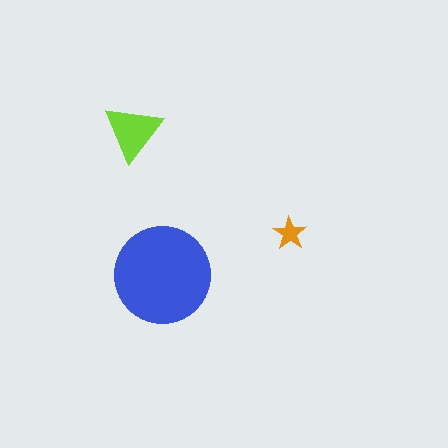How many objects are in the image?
There are 3 objects in the image.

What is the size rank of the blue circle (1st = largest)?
1st.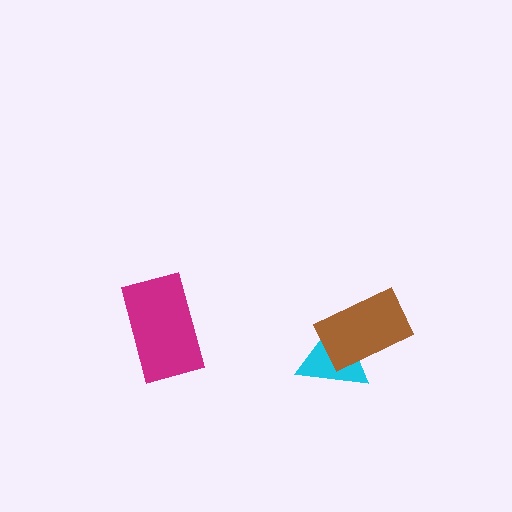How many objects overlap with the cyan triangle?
1 object overlaps with the cyan triangle.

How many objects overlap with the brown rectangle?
1 object overlaps with the brown rectangle.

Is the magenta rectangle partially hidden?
No, no other shape covers it.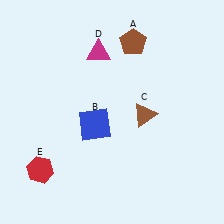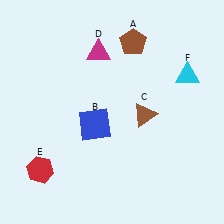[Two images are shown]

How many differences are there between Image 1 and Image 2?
There is 1 difference between the two images.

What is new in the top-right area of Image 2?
A cyan triangle (F) was added in the top-right area of Image 2.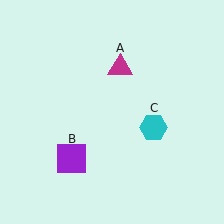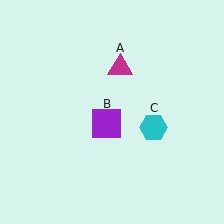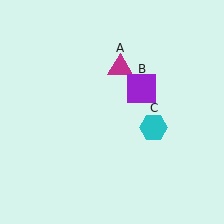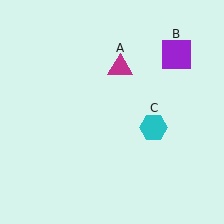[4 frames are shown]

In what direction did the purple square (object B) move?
The purple square (object B) moved up and to the right.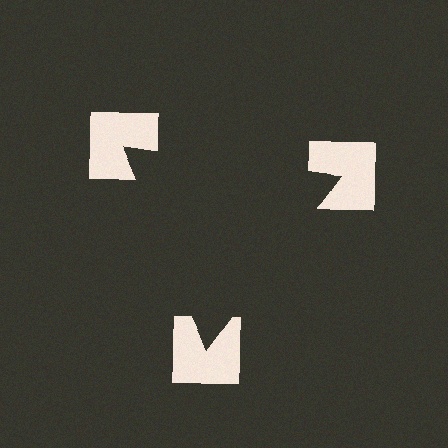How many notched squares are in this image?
There are 3 — one at each vertex of the illusory triangle.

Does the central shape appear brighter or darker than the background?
It typically appears slightly darker than the background, even though no actual brightness change is drawn.